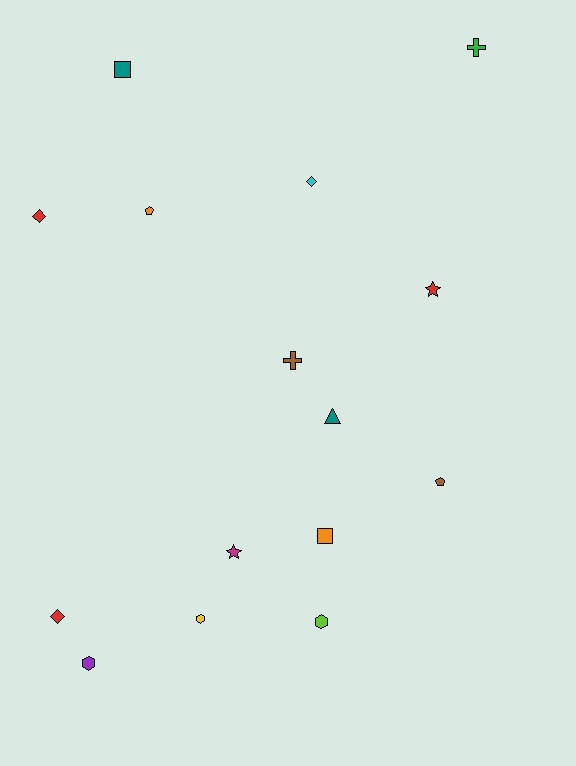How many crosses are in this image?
There are 2 crosses.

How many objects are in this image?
There are 15 objects.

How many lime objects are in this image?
There is 1 lime object.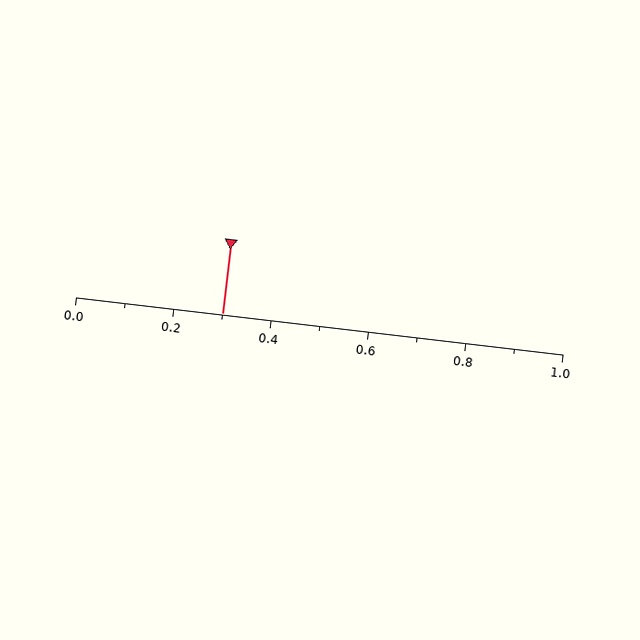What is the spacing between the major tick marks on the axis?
The major ticks are spaced 0.2 apart.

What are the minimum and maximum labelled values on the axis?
The axis runs from 0.0 to 1.0.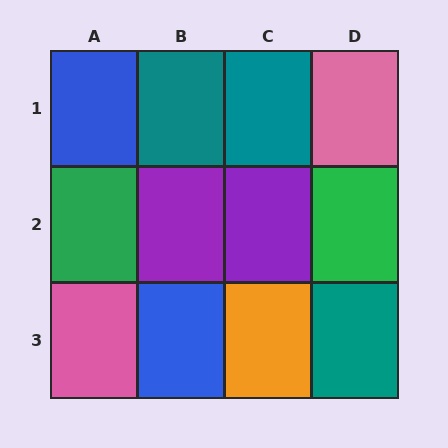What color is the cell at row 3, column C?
Orange.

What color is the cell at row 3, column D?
Teal.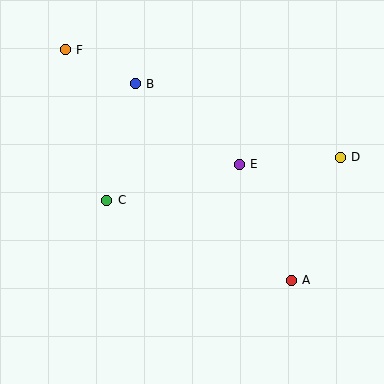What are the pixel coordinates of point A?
Point A is at (291, 280).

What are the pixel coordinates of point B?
Point B is at (135, 84).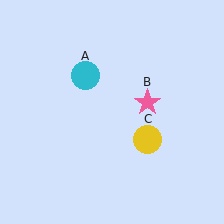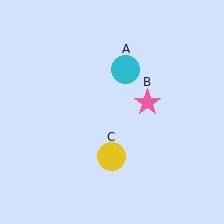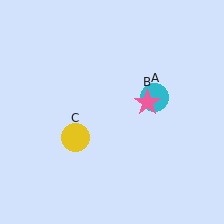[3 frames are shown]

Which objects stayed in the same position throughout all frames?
Pink star (object B) remained stationary.